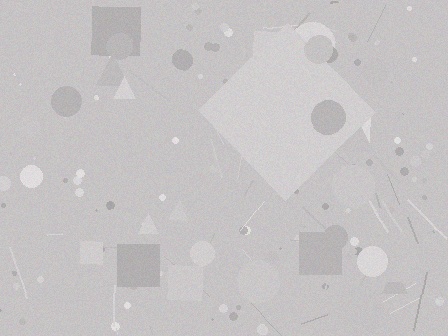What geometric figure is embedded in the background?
A diamond is embedded in the background.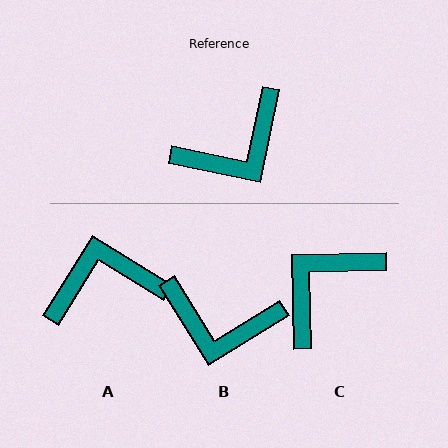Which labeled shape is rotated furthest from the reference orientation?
C, about 167 degrees away.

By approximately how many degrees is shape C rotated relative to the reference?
Approximately 167 degrees clockwise.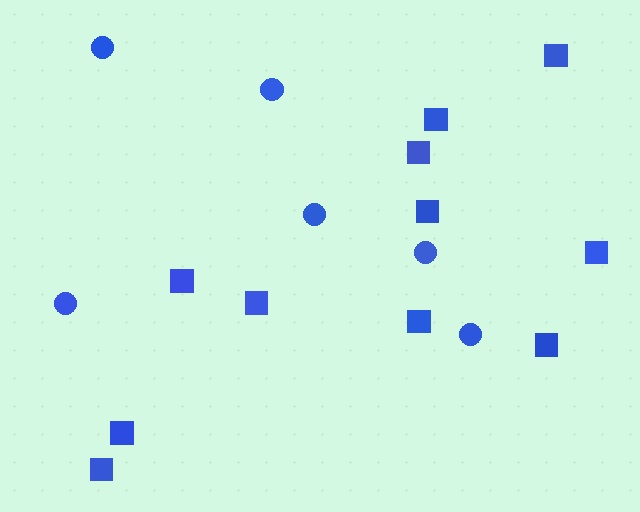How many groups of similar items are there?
There are 2 groups: one group of squares (11) and one group of circles (6).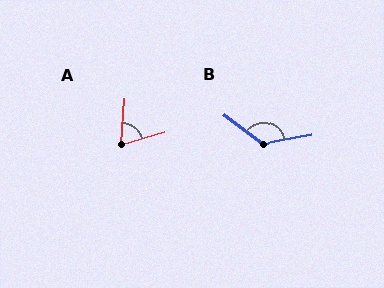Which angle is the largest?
B, at approximately 134 degrees.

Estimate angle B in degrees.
Approximately 134 degrees.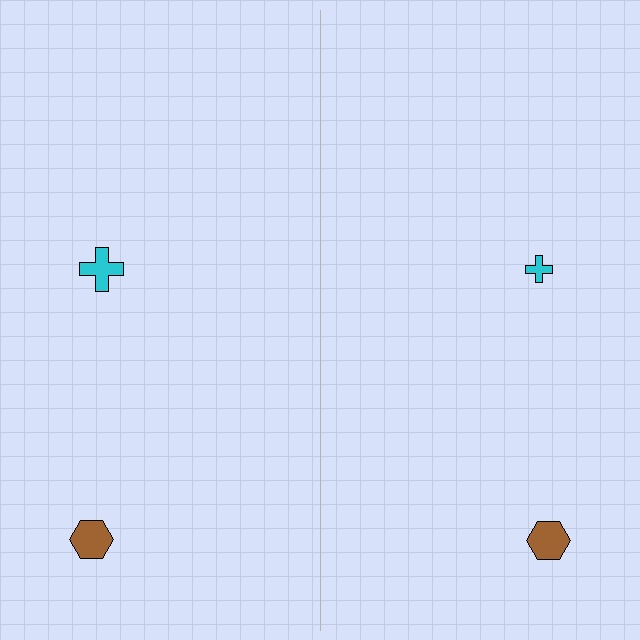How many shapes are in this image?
There are 4 shapes in this image.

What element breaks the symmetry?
The cyan cross on the right side has a different size than its mirror counterpart.